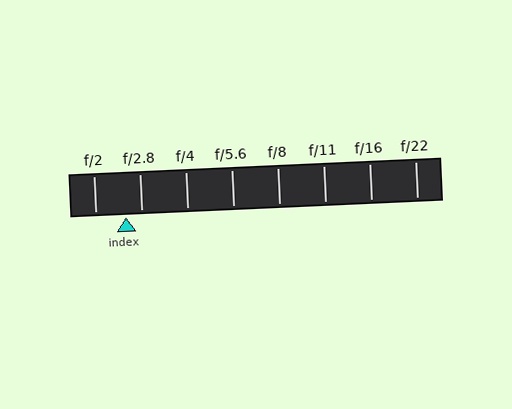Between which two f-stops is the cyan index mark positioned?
The index mark is between f/2 and f/2.8.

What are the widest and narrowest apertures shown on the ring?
The widest aperture shown is f/2 and the narrowest is f/22.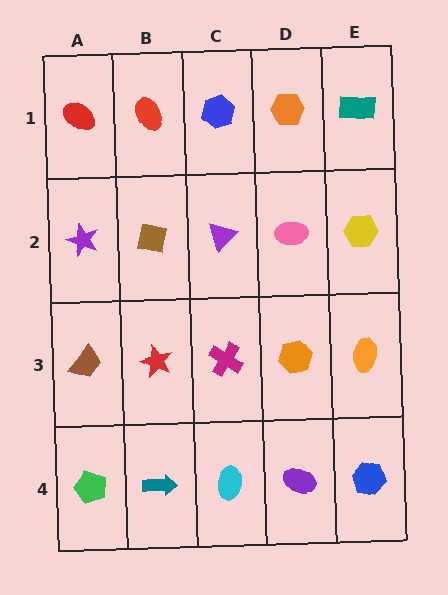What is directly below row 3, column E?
A blue hexagon.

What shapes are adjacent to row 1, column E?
A yellow hexagon (row 2, column E), an orange hexagon (row 1, column D).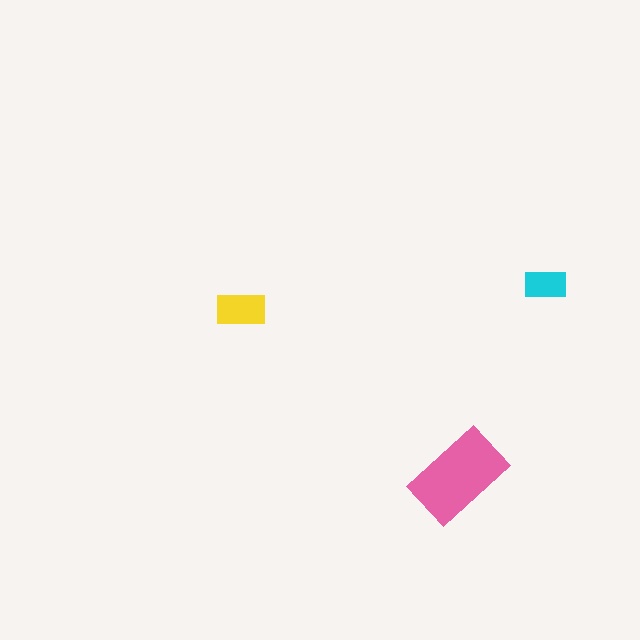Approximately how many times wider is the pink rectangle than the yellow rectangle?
About 2 times wider.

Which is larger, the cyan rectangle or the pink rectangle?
The pink one.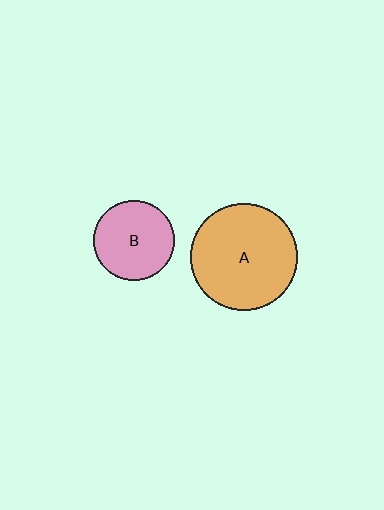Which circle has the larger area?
Circle A (orange).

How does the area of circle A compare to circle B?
Approximately 1.8 times.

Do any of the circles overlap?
No, none of the circles overlap.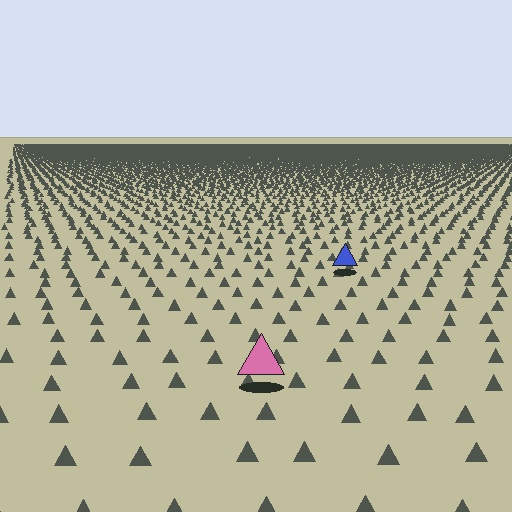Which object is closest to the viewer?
The pink triangle is closest. The texture marks near it are larger and more spread out.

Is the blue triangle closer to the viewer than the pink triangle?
No. The pink triangle is closer — you can tell from the texture gradient: the ground texture is coarser near it.